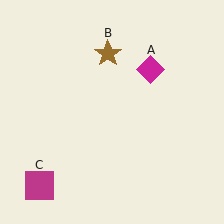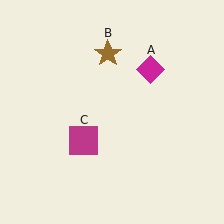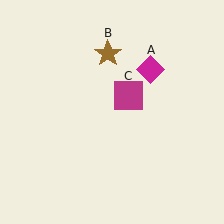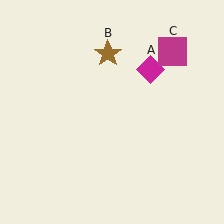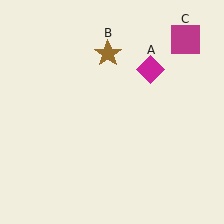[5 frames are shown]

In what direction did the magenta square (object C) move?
The magenta square (object C) moved up and to the right.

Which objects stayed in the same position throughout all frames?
Magenta diamond (object A) and brown star (object B) remained stationary.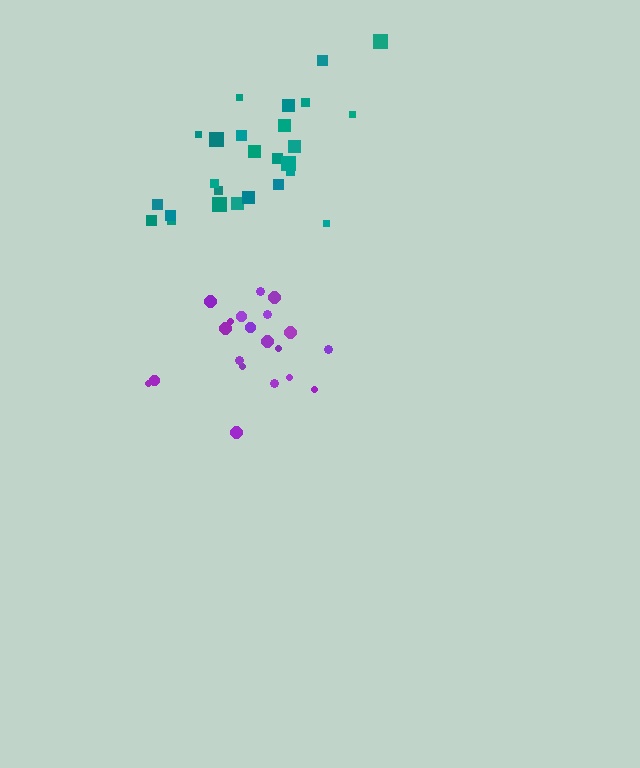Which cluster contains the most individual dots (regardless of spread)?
Teal (26).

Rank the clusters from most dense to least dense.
purple, teal.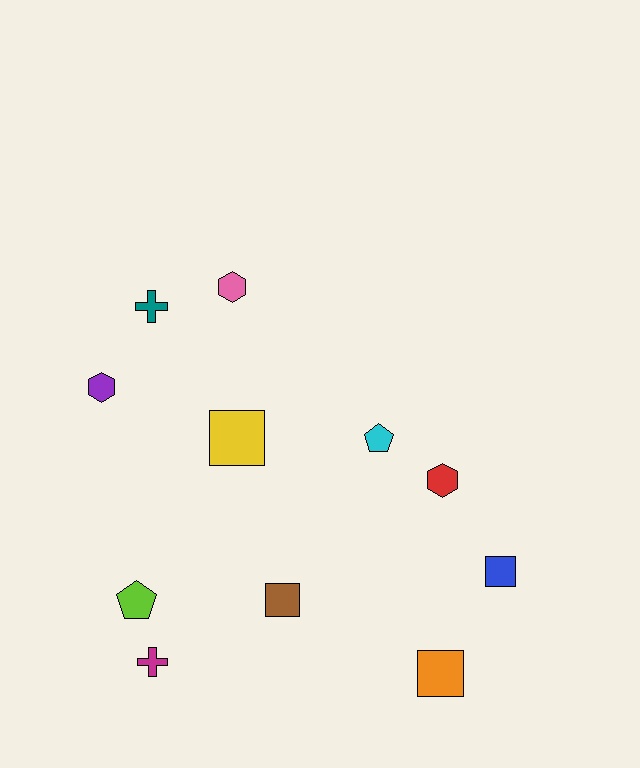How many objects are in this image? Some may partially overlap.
There are 11 objects.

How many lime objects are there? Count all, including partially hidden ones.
There is 1 lime object.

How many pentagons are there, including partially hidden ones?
There are 2 pentagons.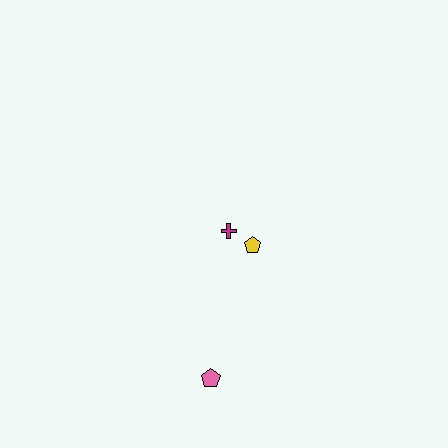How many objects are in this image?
There are 3 objects.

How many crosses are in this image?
There is 1 cross.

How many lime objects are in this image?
There are no lime objects.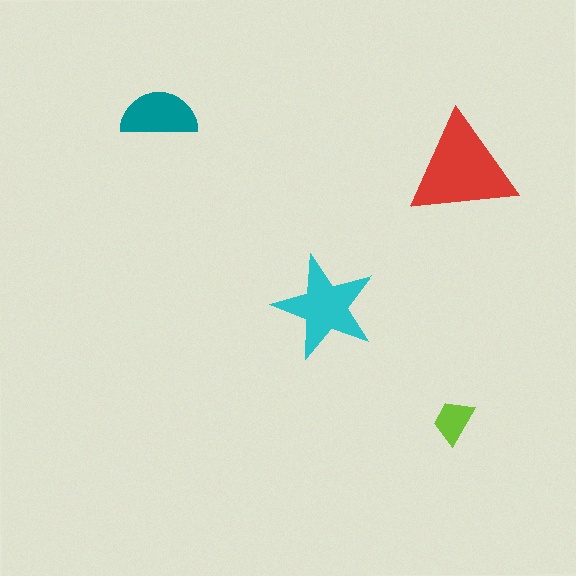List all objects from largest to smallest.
The red triangle, the cyan star, the teal semicircle, the lime trapezoid.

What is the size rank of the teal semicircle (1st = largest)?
3rd.